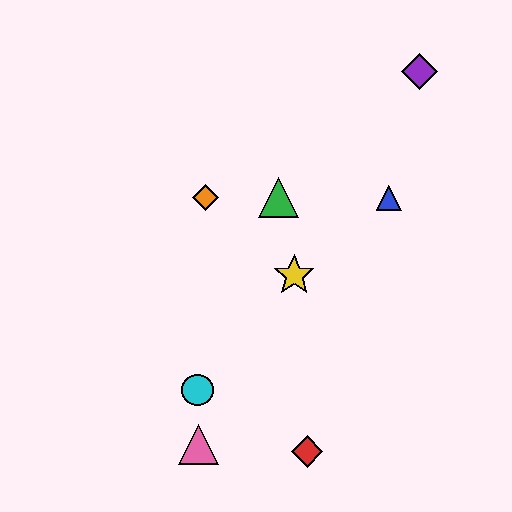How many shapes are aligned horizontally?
3 shapes (the blue triangle, the green triangle, the orange diamond) are aligned horizontally.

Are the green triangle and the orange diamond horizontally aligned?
Yes, both are at y≈198.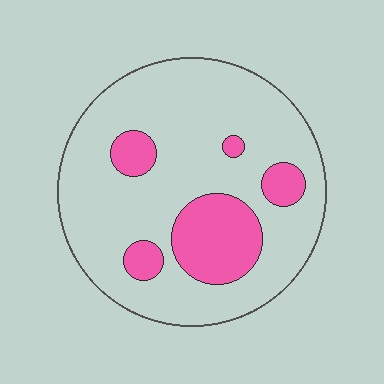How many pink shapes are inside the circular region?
5.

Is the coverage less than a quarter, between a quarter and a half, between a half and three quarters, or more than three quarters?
Less than a quarter.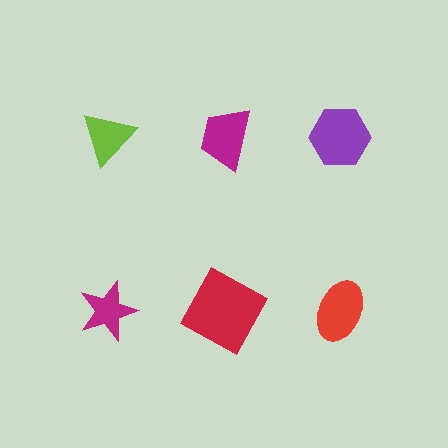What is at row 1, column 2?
A magenta trapezoid.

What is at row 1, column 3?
A purple hexagon.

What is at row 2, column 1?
A magenta star.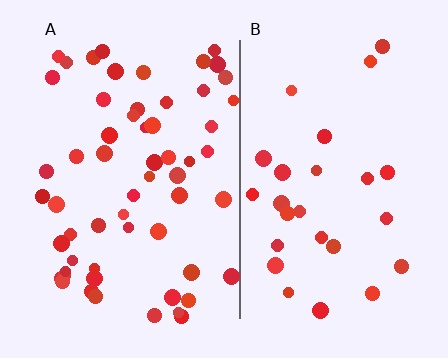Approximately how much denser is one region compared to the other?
Approximately 2.2× — region A over region B.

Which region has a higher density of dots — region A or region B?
A (the left).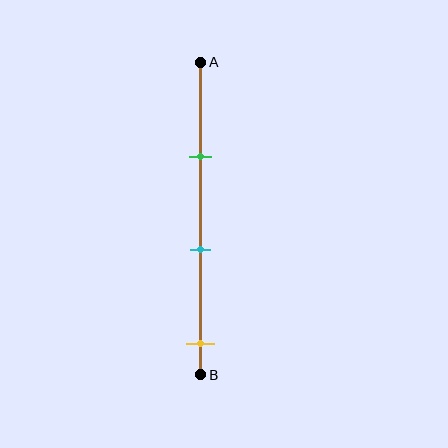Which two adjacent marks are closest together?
The green and cyan marks are the closest adjacent pair.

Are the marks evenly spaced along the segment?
Yes, the marks are approximately evenly spaced.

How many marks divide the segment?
There are 3 marks dividing the segment.